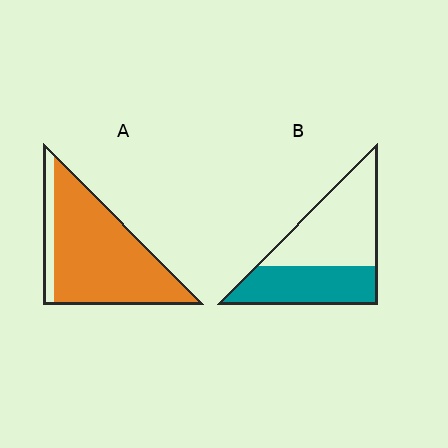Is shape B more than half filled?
No.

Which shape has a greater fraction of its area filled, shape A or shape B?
Shape A.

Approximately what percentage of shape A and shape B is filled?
A is approximately 85% and B is approximately 40%.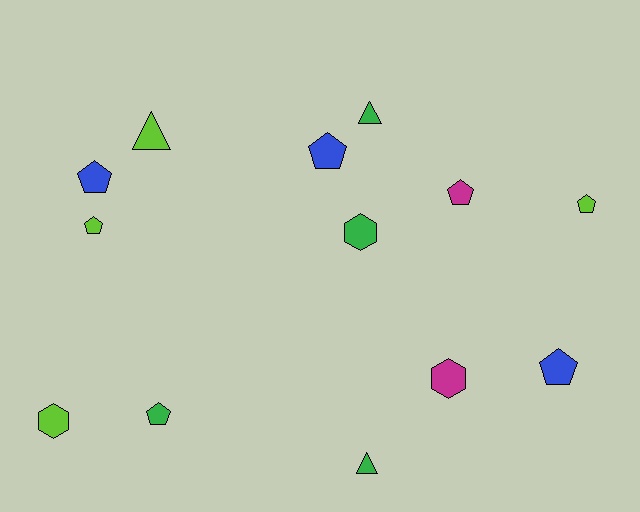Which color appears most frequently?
Lime, with 4 objects.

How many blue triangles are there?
There are no blue triangles.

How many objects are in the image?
There are 13 objects.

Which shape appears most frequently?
Pentagon, with 7 objects.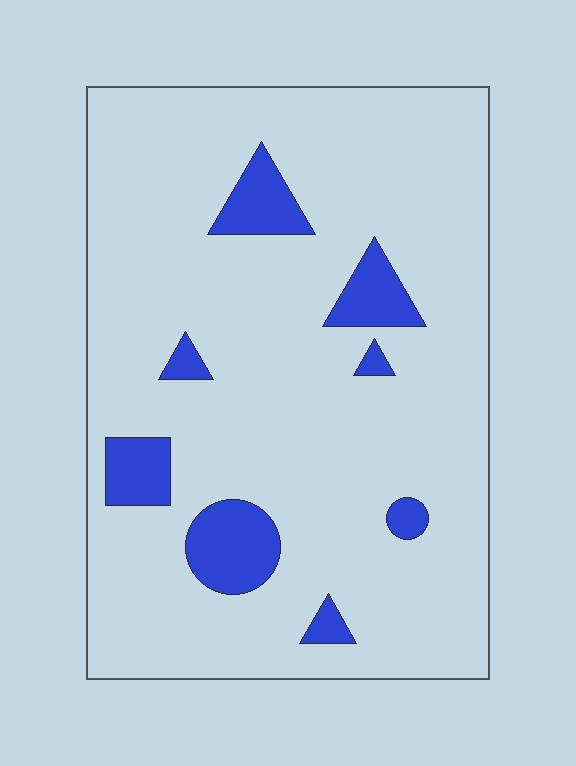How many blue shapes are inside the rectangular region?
8.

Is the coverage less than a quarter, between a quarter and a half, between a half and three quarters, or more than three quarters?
Less than a quarter.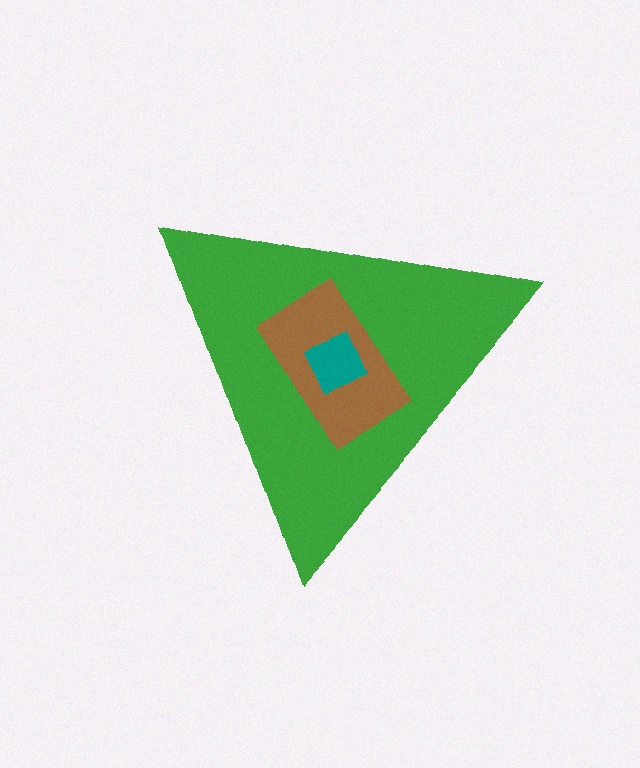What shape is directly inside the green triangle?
The brown rectangle.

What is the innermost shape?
The teal square.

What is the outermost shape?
The green triangle.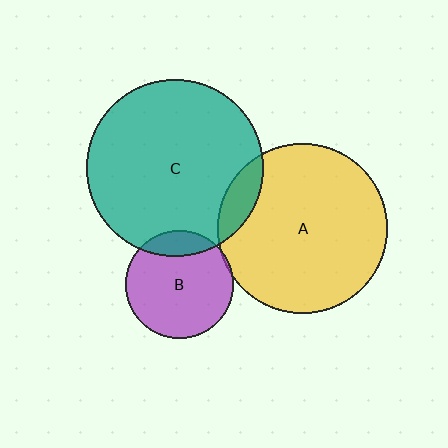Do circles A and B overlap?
Yes.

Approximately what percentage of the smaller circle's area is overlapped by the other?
Approximately 5%.